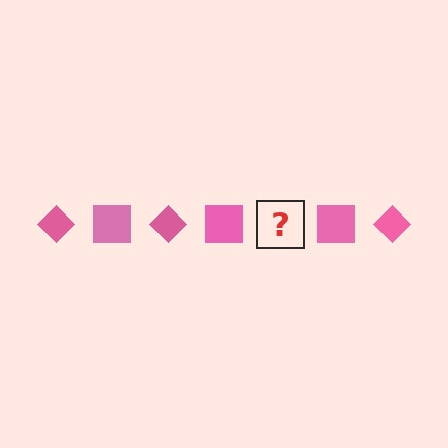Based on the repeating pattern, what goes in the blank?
The blank should be a pink diamond.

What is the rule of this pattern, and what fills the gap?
The rule is that the pattern cycles through diamond, square shapes in pink. The gap should be filled with a pink diamond.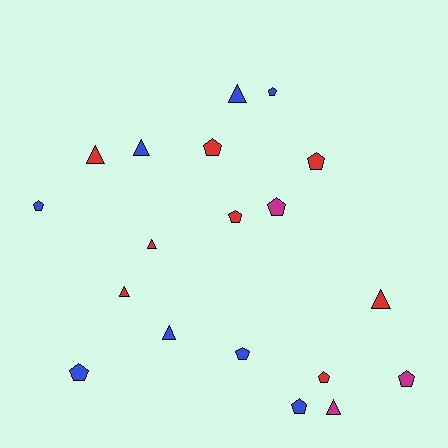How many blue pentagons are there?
There are 5 blue pentagons.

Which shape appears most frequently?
Pentagon, with 11 objects.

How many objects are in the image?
There are 19 objects.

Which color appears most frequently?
Red, with 8 objects.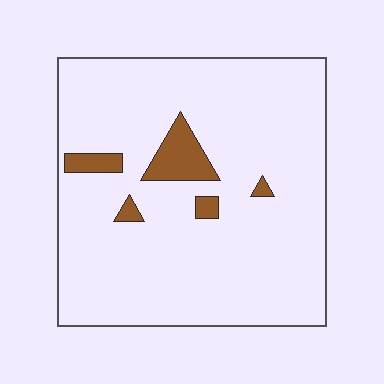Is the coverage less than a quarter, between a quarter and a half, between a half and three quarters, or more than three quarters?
Less than a quarter.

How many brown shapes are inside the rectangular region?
5.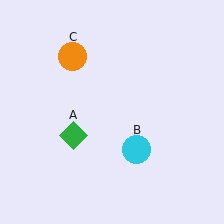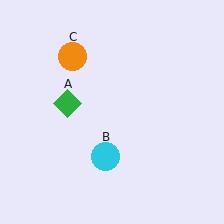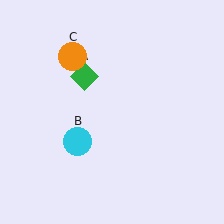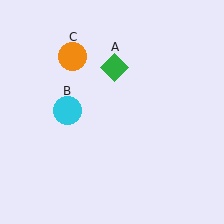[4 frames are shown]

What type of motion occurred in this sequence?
The green diamond (object A), cyan circle (object B) rotated clockwise around the center of the scene.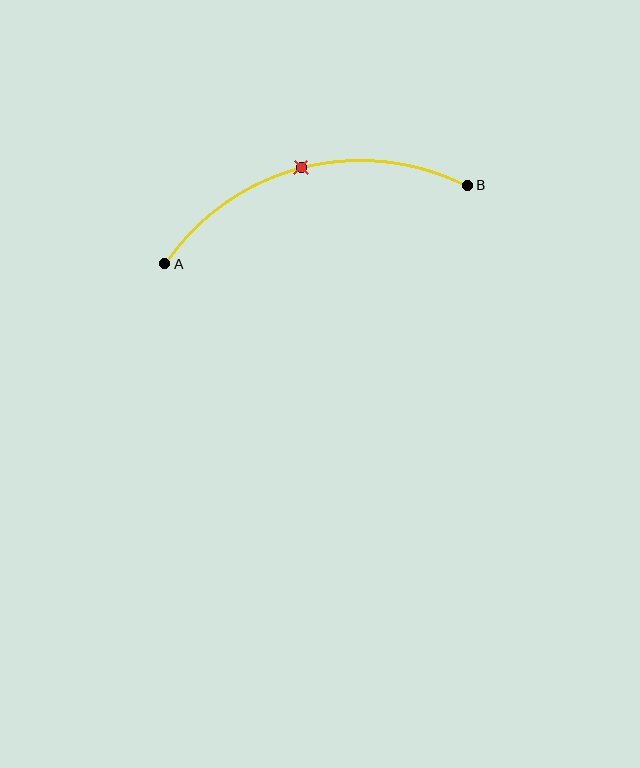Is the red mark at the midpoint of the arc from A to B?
Yes. The red mark lies on the arc at equal arc-length from both A and B — it is the arc midpoint.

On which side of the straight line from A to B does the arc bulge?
The arc bulges above the straight line connecting A and B.